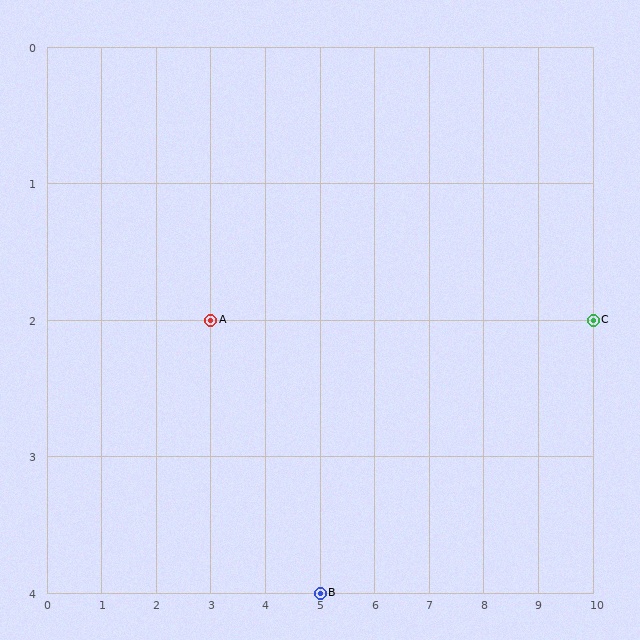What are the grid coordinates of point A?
Point A is at grid coordinates (3, 2).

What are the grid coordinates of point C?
Point C is at grid coordinates (10, 2).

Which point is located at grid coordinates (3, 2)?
Point A is at (3, 2).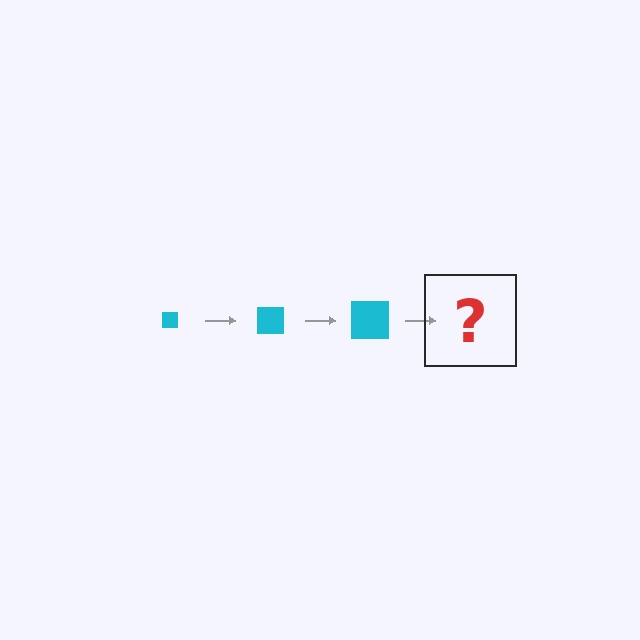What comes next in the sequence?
The next element should be a cyan square, larger than the previous one.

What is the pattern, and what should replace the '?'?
The pattern is that the square gets progressively larger each step. The '?' should be a cyan square, larger than the previous one.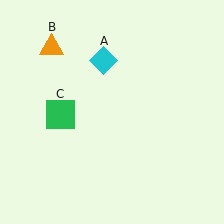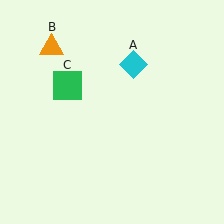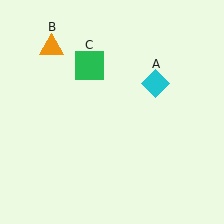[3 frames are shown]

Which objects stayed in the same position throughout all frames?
Orange triangle (object B) remained stationary.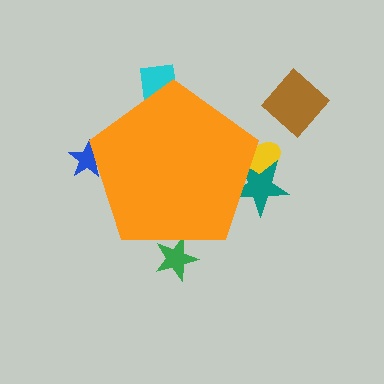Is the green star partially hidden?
Yes, the green star is partially hidden behind the orange pentagon.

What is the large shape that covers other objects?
An orange pentagon.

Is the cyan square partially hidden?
Yes, the cyan square is partially hidden behind the orange pentagon.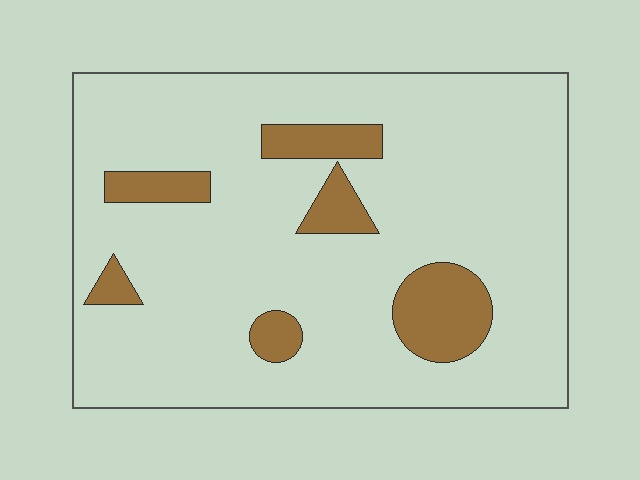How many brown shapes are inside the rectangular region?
6.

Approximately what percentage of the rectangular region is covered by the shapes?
Approximately 15%.